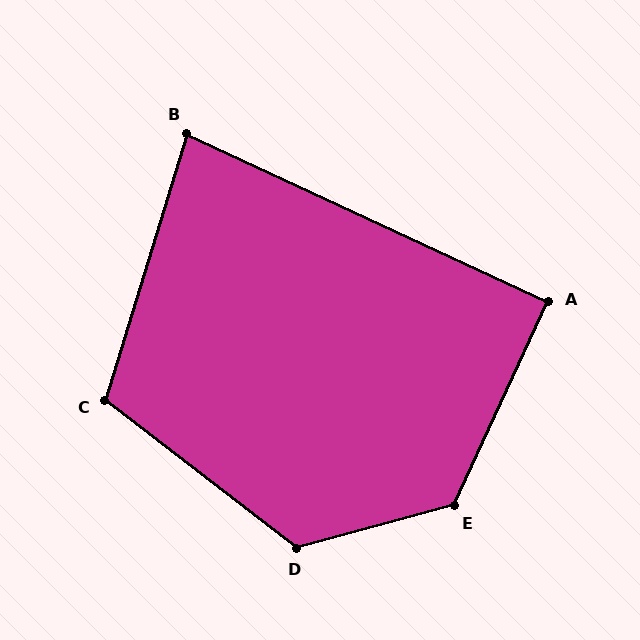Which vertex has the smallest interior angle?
B, at approximately 82 degrees.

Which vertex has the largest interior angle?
E, at approximately 130 degrees.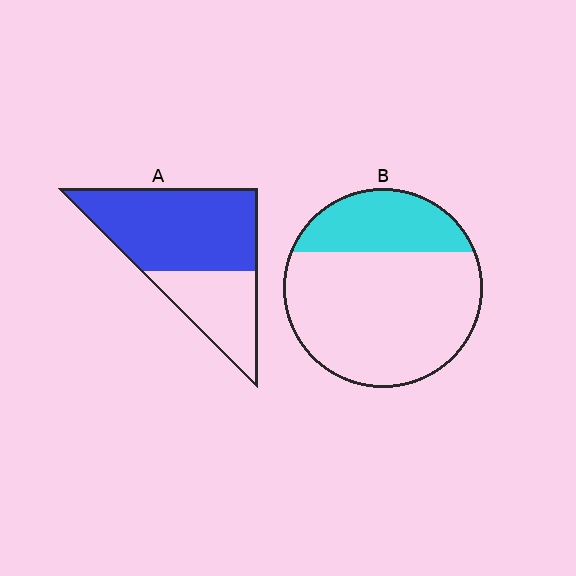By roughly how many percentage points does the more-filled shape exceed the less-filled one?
By roughly 40 percentage points (A over B).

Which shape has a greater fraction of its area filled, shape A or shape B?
Shape A.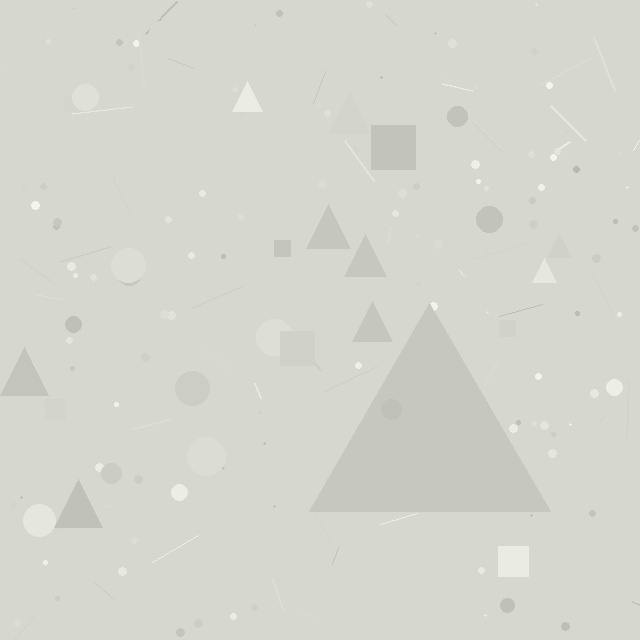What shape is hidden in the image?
A triangle is hidden in the image.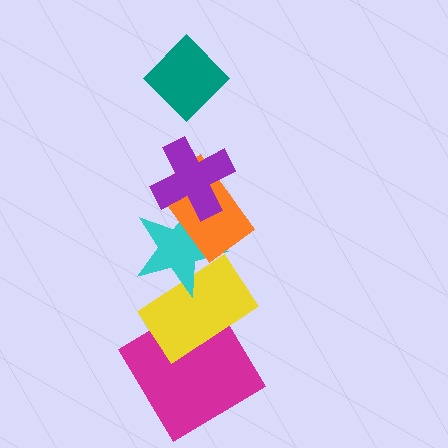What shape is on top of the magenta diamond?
The yellow rectangle is on top of the magenta diamond.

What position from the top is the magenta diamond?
The magenta diamond is 6th from the top.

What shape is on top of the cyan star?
The orange rectangle is on top of the cyan star.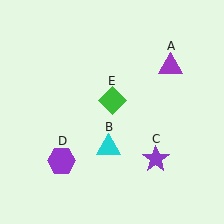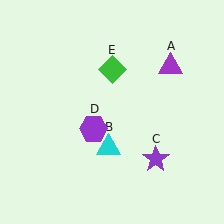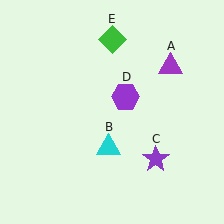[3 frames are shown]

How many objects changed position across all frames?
2 objects changed position: purple hexagon (object D), green diamond (object E).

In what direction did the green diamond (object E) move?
The green diamond (object E) moved up.